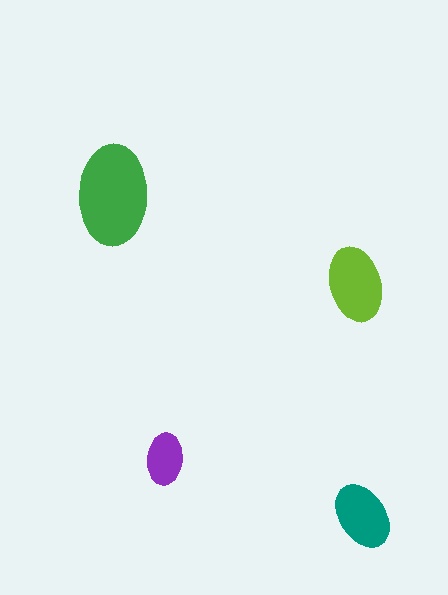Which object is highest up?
The green ellipse is topmost.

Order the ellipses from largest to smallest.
the green one, the lime one, the teal one, the purple one.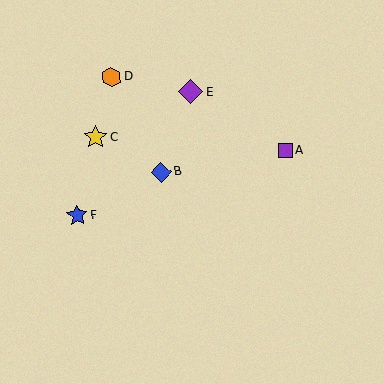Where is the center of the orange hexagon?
The center of the orange hexagon is at (111, 77).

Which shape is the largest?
The purple diamond (labeled E) is the largest.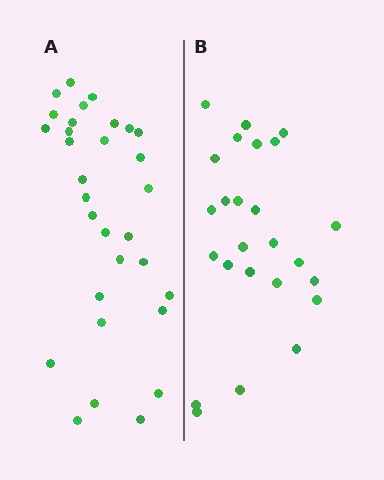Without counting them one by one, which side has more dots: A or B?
Region A (the left region) has more dots.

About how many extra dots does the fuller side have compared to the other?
Region A has about 6 more dots than region B.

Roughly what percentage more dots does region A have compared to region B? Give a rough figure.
About 25% more.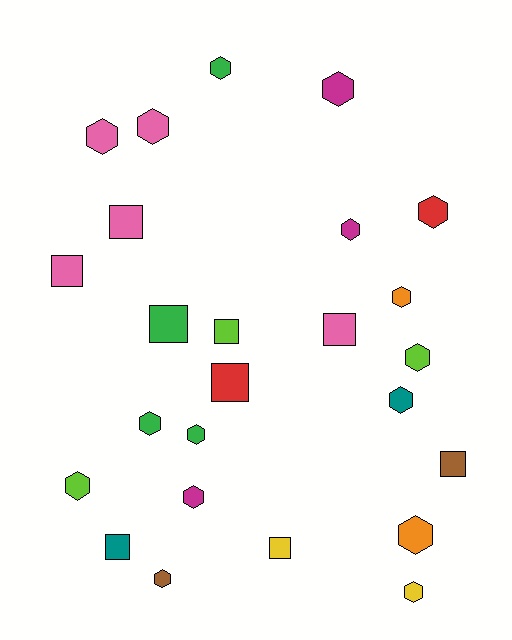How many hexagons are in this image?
There are 16 hexagons.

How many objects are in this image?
There are 25 objects.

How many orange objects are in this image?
There are 2 orange objects.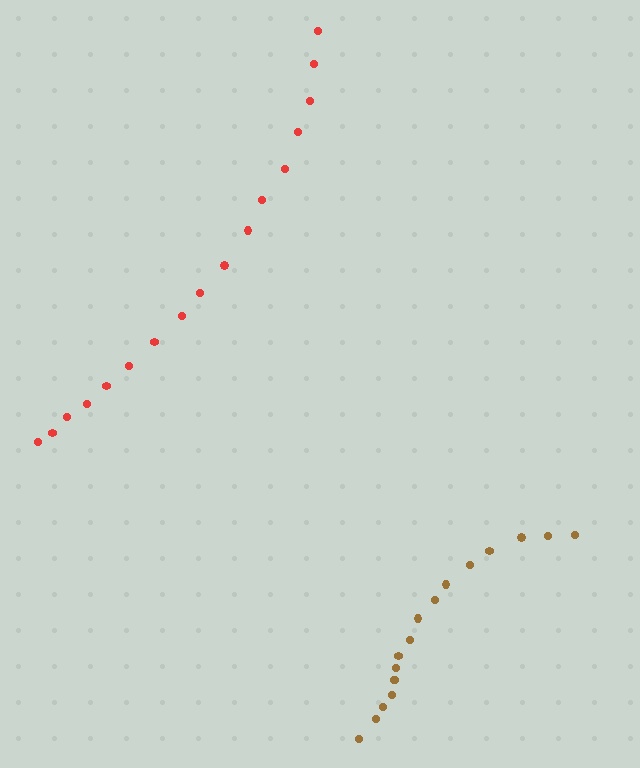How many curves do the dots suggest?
There are 2 distinct paths.